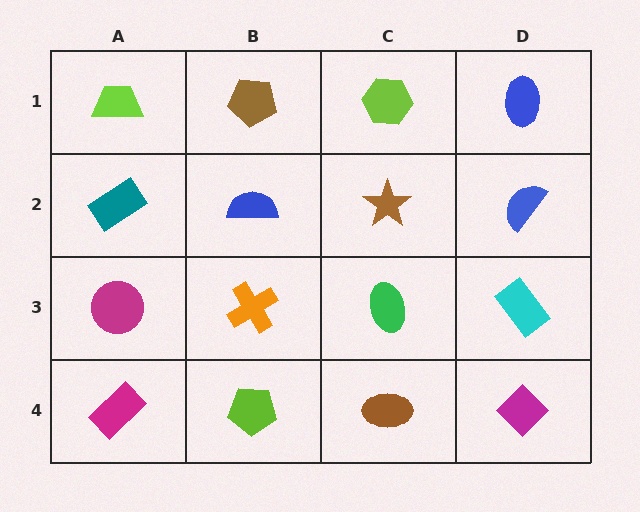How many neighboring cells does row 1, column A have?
2.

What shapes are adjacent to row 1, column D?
A blue semicircle (row 2, column D), a lime hexagon (row 1, column C).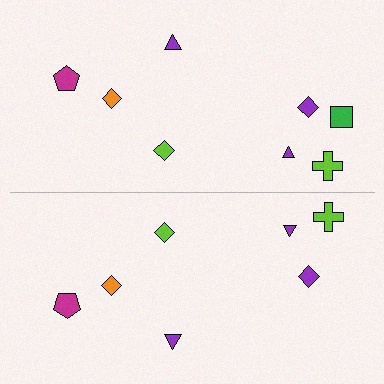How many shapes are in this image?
There are 15 shapes in this image.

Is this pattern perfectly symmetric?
No, the pattern is not perfectly symmetric. A green square is missing from the bottom side.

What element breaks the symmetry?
A green square is missing from the bottom side.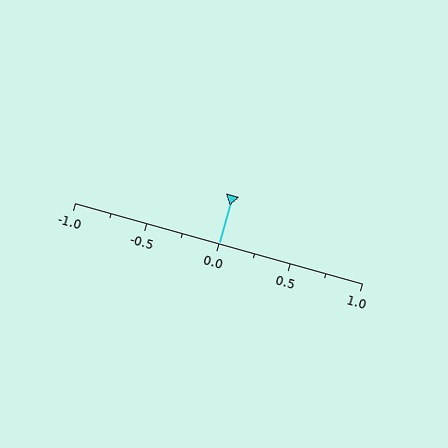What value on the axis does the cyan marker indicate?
The marker indicates approximately 0.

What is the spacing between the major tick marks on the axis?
The major ticks are spaced 0.5 apart.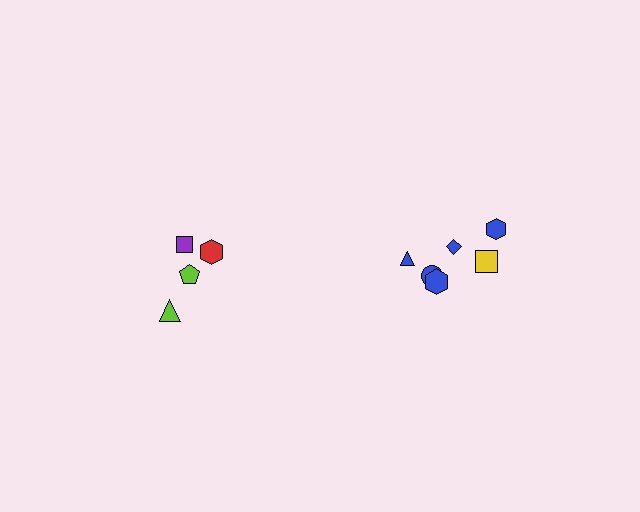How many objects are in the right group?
There are 6 objects.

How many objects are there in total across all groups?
There are 10 objects.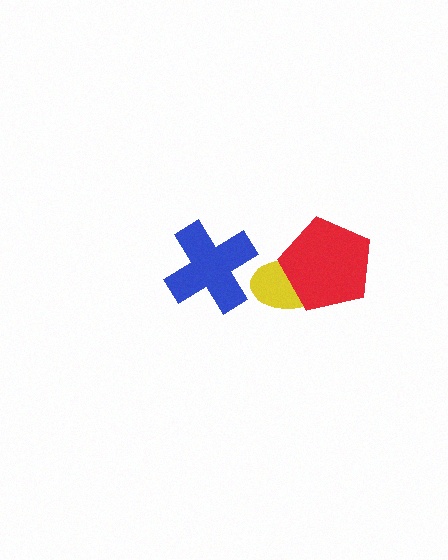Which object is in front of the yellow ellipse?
The red pentagon is in front of the yellow ellipse.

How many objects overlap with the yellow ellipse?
1 object overlaps with the yellow ellipse.